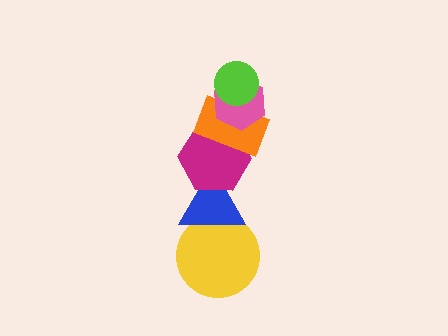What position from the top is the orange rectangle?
The orange rectangle is 3rd from the top.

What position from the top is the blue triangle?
The blue triangle is 5th from the top.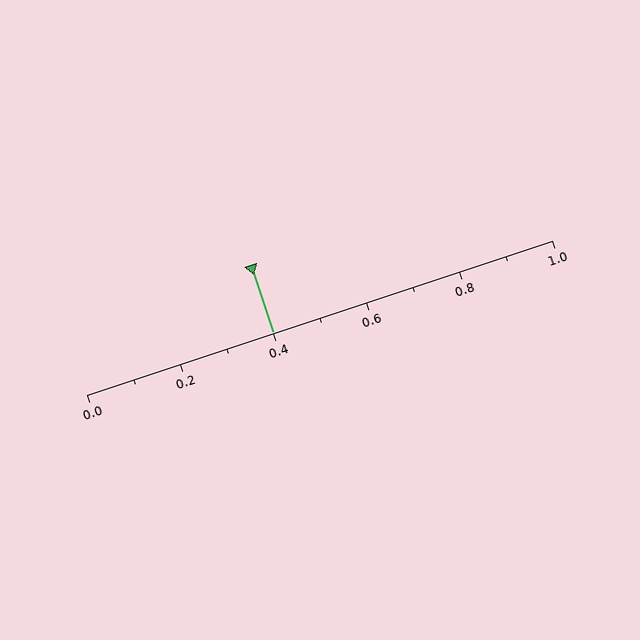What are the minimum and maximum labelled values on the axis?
The axis runs from 0.0 to 1.0.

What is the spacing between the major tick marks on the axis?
The major ticks are spaced 0.2 apart.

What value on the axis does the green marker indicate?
The marker indicates approximately 0.4.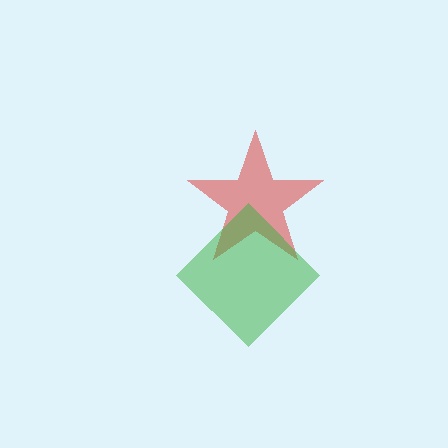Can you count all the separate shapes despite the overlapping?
Yes, there are 2 separate shapes.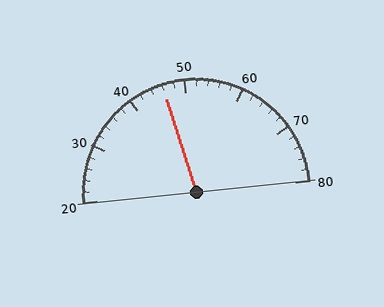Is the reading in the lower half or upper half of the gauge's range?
The reading is in the lower half of the range (20 to 80).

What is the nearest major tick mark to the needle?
The nearest major tick mark is 50.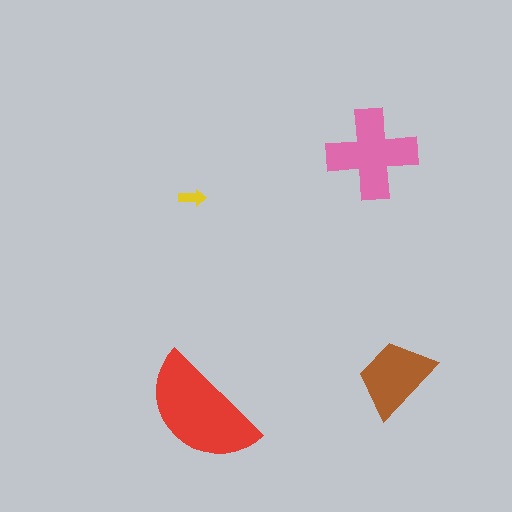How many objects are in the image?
There are 4 objects in the image.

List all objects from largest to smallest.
The red semicircle, the pink cross, the brown trapezoid, the yellow arrow.